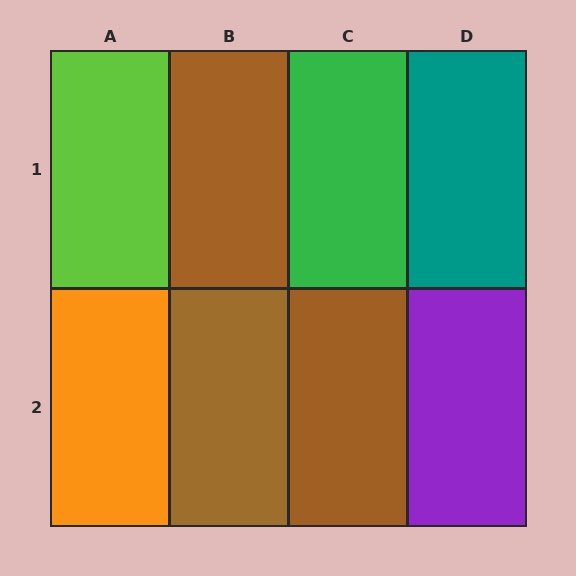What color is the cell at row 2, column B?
Brown.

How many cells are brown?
3 cells are brown.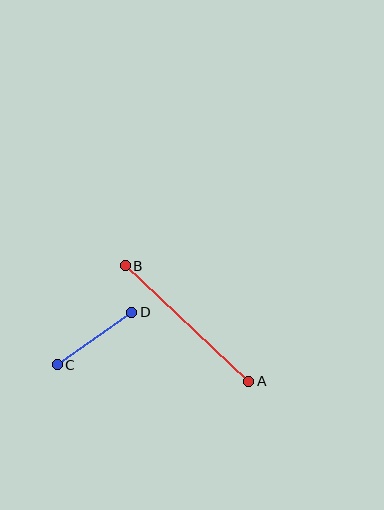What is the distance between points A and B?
The distance is approximately 169 pixels.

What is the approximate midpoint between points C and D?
The midpoint is at approximately (95, 338) pixels.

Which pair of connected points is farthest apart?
Points A and B are farthest apart.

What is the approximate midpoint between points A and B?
The midpoint is at approximately (187, 323) pixels.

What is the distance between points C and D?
The distance is approximately 92 pixels.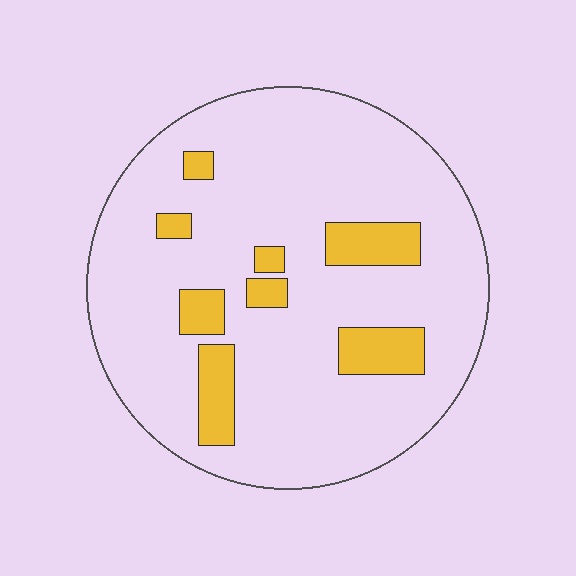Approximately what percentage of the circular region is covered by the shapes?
Approximately 15%.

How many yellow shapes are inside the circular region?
8.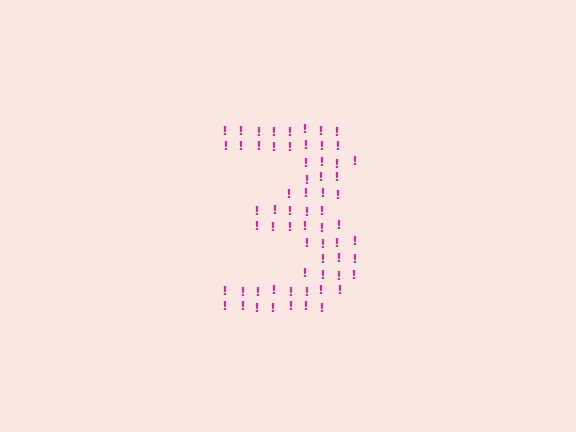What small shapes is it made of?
It is made of small exclamation marks.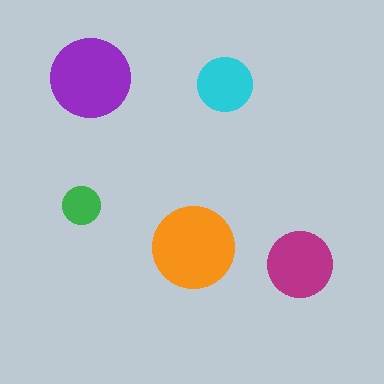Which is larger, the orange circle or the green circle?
The orange one.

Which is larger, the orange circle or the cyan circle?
The orange one.